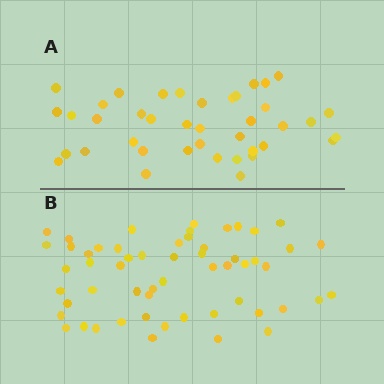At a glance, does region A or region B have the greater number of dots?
Region B (the bottom region) has more dots.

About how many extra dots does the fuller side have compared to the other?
Region B has approximately 15 more dots than region A.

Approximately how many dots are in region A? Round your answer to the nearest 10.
About 40 dots.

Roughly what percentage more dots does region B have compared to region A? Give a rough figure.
About 40% more.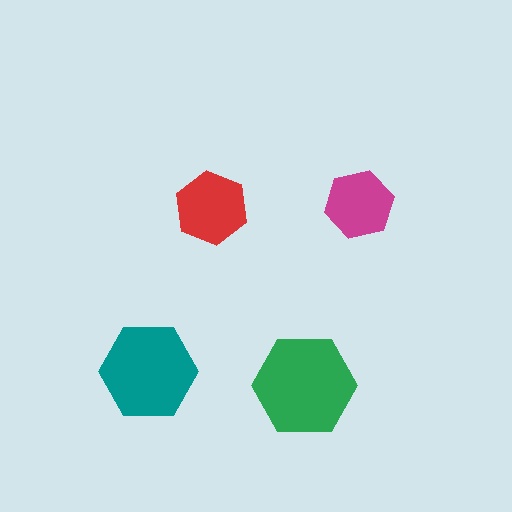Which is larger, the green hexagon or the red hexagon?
The green one.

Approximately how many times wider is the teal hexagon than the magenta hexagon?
About 1.5 times wider.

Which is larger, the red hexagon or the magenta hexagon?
The red one.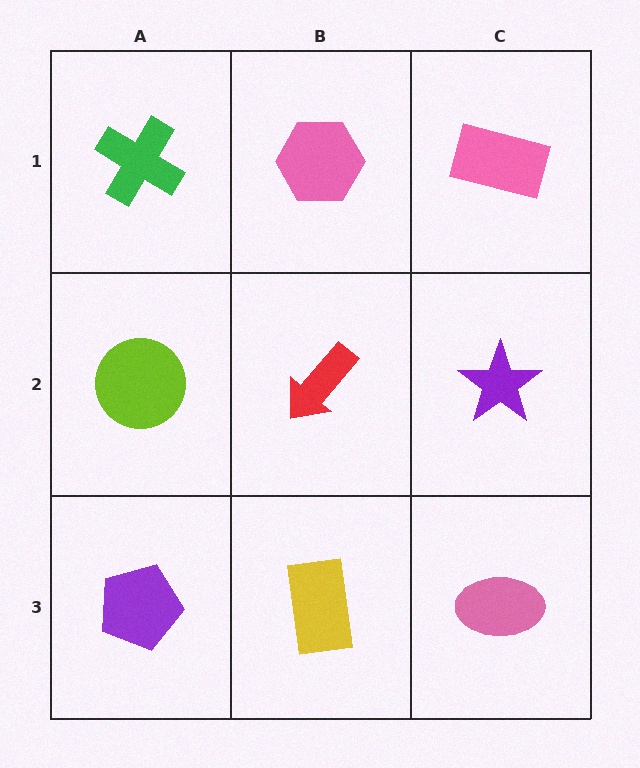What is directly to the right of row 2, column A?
A red arrow.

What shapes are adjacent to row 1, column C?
A purple star (row 2, column C), a pink hexagon (row 1, column B).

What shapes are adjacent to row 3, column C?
A purple star (row 2, column C), a yellow rectangle (row 3, column B).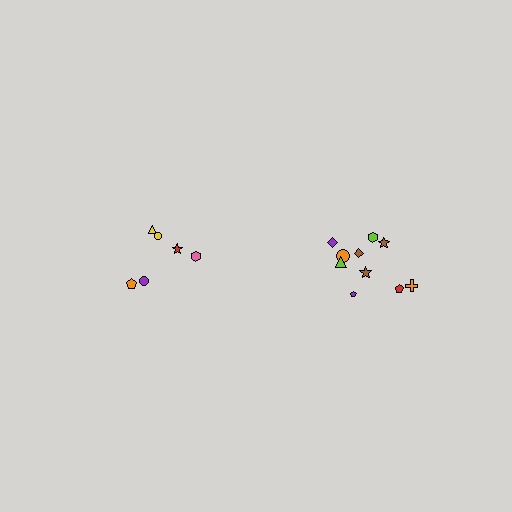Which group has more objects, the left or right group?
The right group.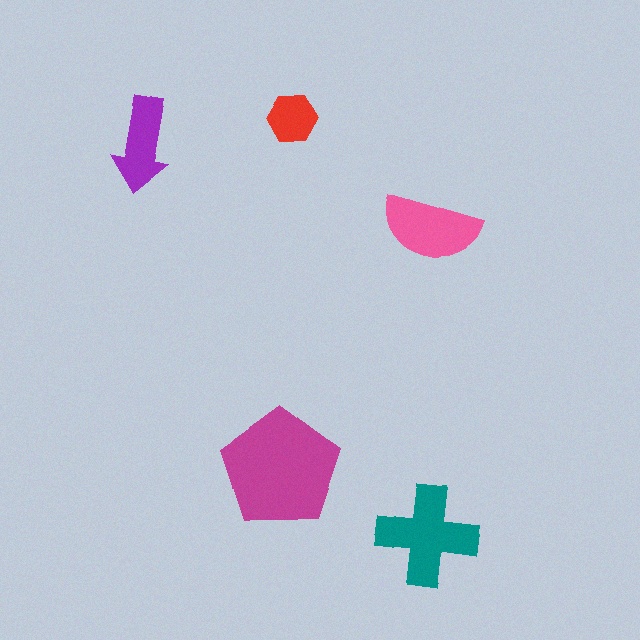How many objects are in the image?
There are 5 objects in the image.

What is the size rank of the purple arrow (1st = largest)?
4th.